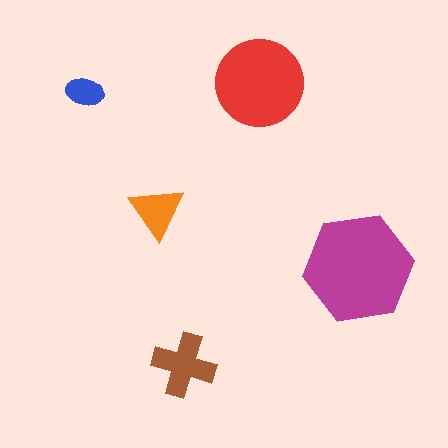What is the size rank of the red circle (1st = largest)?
2nd.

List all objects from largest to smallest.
The magenta hexagon, the red circle, the brown cross, the orange triangle, the blue ellipse.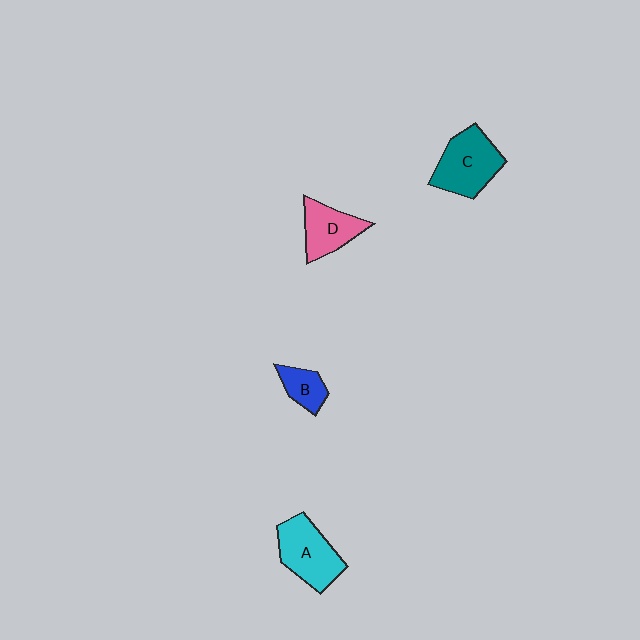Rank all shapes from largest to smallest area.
From largest to smallest: C (teal), A (cyan), D (pink), B (blue).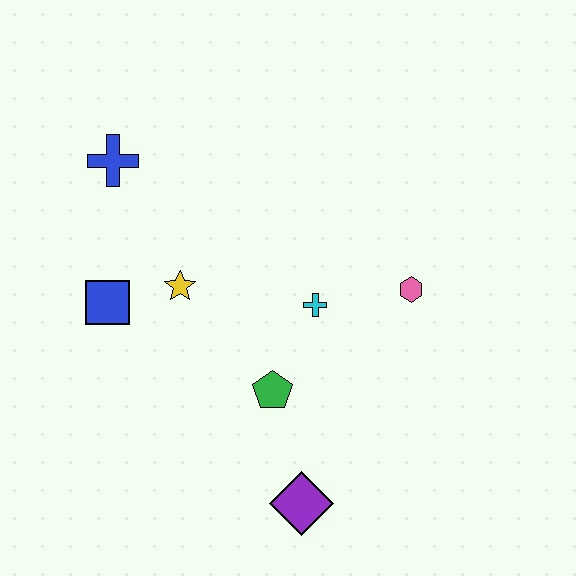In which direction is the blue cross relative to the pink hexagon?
The blue cross is to the left of the pink hexagon.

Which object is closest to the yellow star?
The blue square is closest to the yellow star.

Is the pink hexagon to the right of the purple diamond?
Yes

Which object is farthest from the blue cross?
The purple diamond is farthest from the blue cross.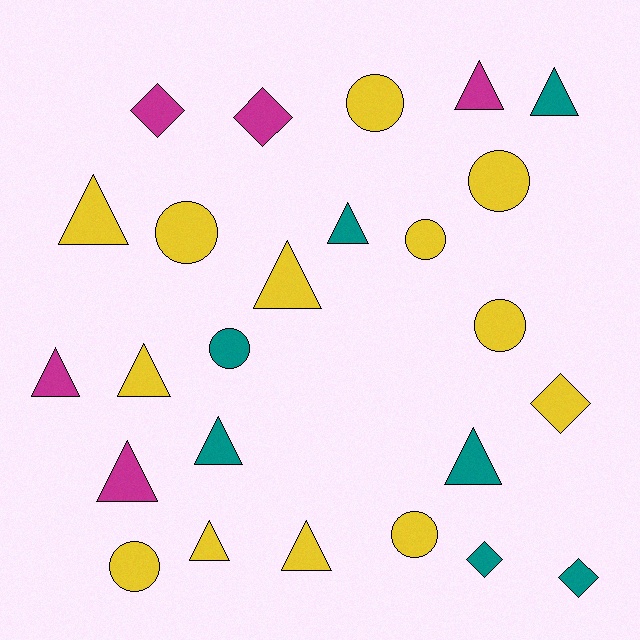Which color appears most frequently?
Yellow, with 13 objects.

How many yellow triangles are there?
There are 5 yellow triangles.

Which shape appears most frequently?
Triangle, with 12 objects.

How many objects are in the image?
There are 25 objects.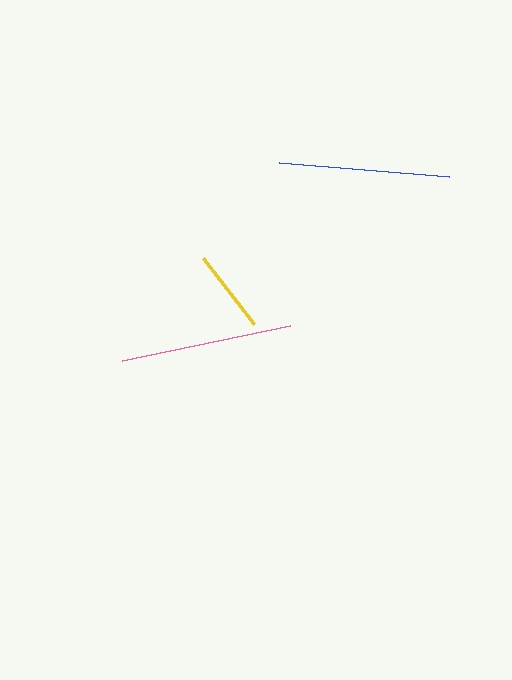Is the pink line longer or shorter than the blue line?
The pink line is longer than the blue line.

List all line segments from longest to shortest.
From longest to shortest: pink, blue, yellow.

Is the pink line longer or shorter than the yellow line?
The pink line is longer than the yellow line.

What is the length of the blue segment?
The blue segment is approximately 171 pixels long.